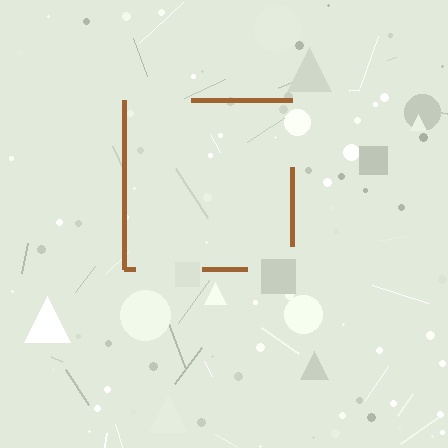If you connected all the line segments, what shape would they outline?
They would outline a square.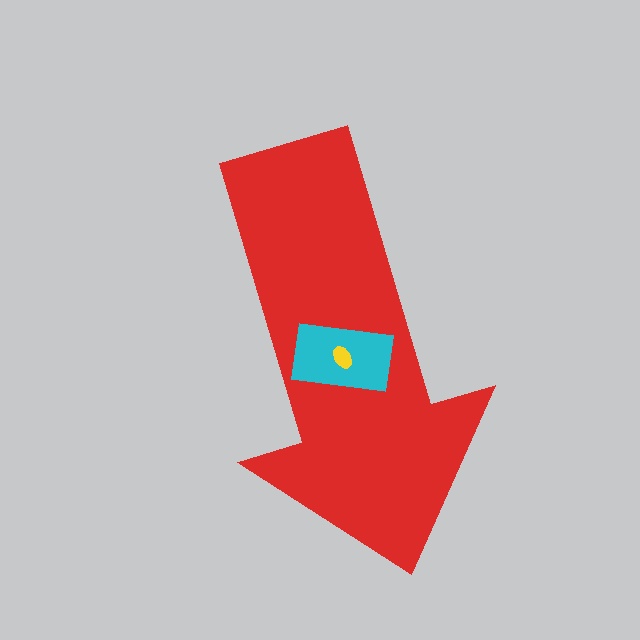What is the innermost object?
The yellow ellipse.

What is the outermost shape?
The red arrow.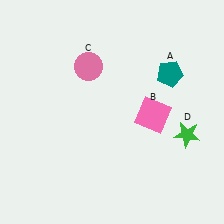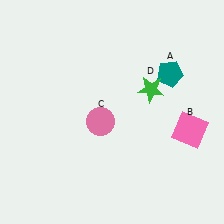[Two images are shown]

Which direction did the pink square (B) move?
The pink square (B) moved right.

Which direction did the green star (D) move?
The green star (D) moved up.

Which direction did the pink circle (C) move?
The pink circle (C) moved down.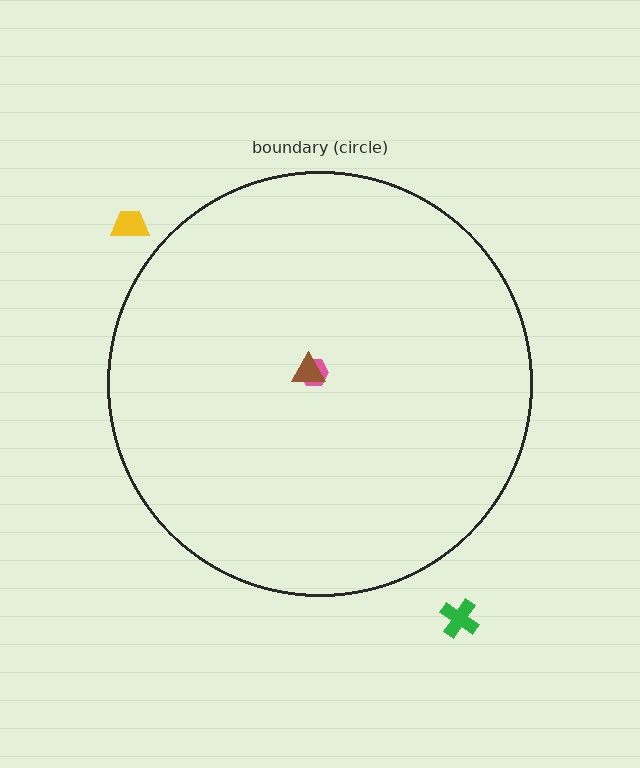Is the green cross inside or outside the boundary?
Outside.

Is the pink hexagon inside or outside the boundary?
Inside.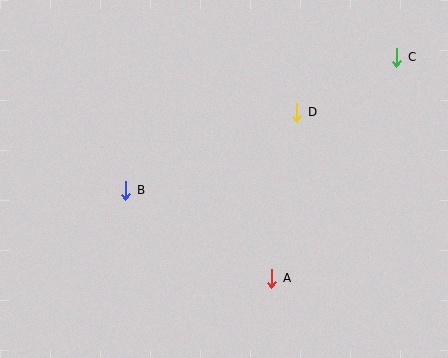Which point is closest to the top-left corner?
Point B is closest to the top-left corner.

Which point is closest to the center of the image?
Point D at (297, 112) is closest to the center.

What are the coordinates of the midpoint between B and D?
The midpoint between B and D is at (211, 151).